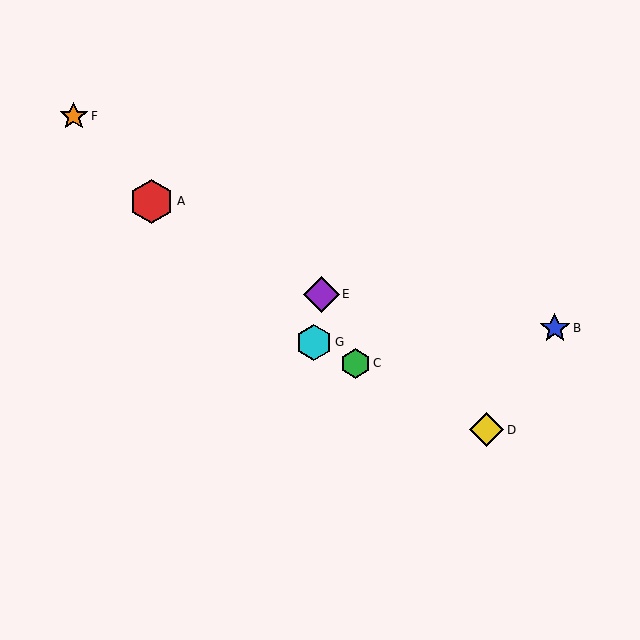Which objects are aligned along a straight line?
Objects C, D, G are aligned along a straight line.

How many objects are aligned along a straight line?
3 objects (C, D, G) are aligned along a straight line.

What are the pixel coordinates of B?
Object B is at (555, 328).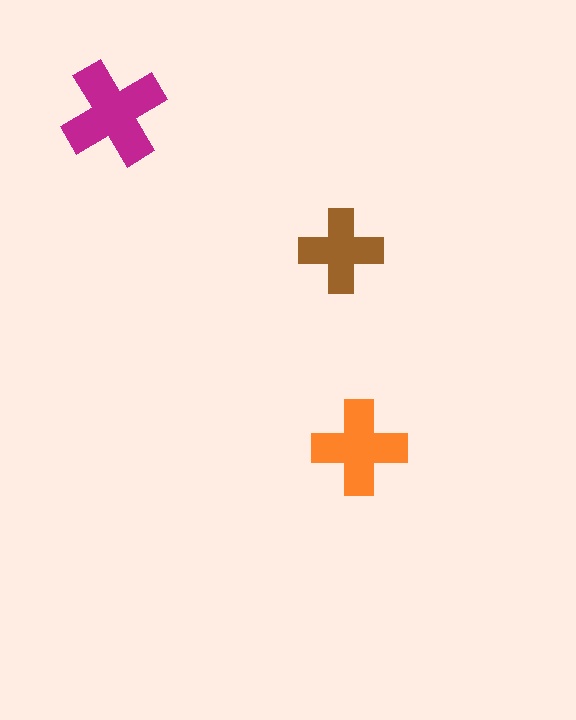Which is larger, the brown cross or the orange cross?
The orange one.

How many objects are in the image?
There are 3 objects in the image.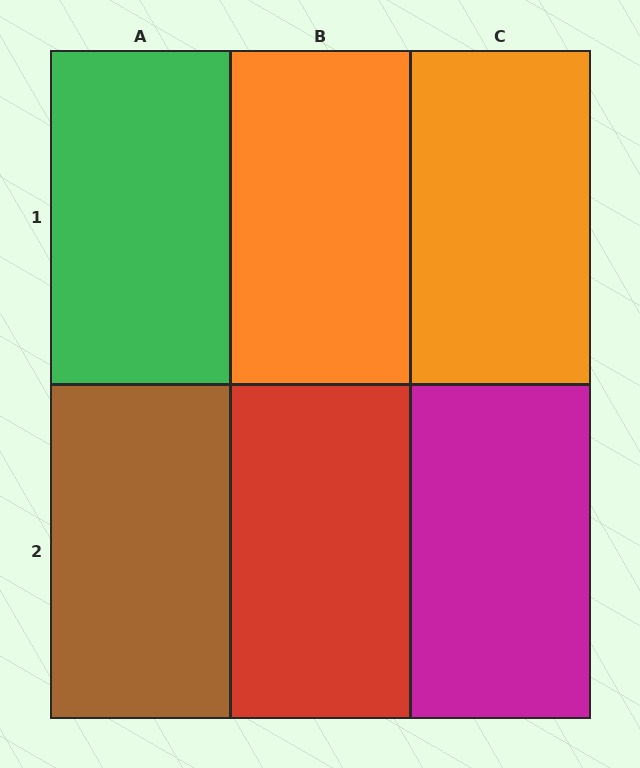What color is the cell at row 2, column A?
Brown.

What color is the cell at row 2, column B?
Red.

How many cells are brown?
1 cell is brown.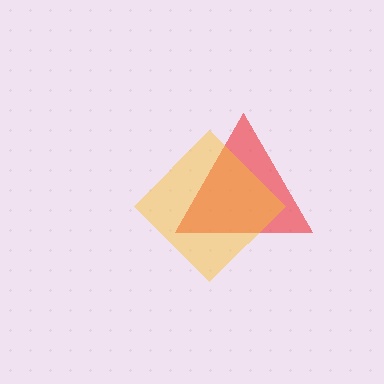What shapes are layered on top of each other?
The layered shapes are: a red triangle, a yellow diamond.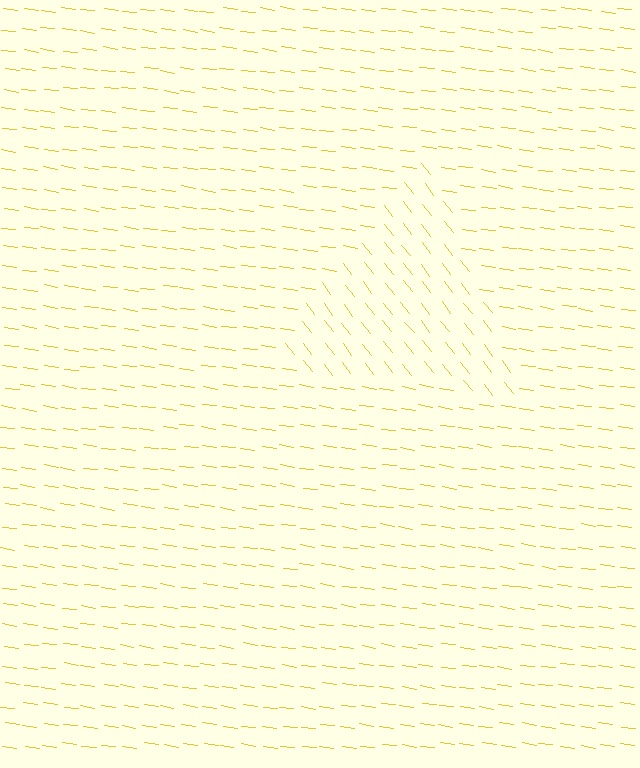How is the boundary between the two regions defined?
The boundary is defined purely by a change in line orientation (approximately 45 degrees difference). All lines are the same color and thickness.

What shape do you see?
I see a triangle.